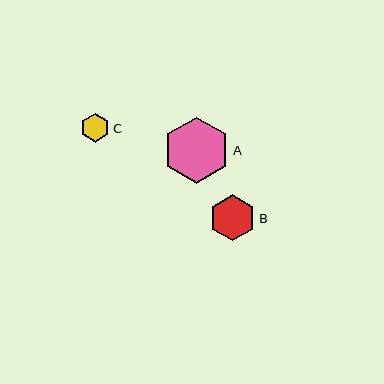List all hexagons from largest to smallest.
From largest to smallest: A, B, C.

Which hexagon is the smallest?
Hexagon C is the smallest with a size of approximately 29 pixels.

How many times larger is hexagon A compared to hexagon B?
Hexagon A is approximately 1.4 times the size of hexagon B.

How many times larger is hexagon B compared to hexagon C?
Hexagon B is approximately 1.6 times the size of hexagon C.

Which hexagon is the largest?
Hexagon A is the largest with a size of approximately 66 pixels.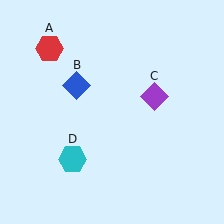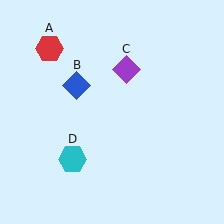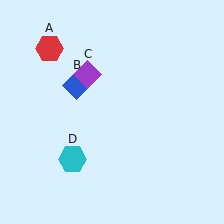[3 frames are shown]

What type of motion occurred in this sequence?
The purple diamond (object C) rotated counterclockwise around the center of the scene.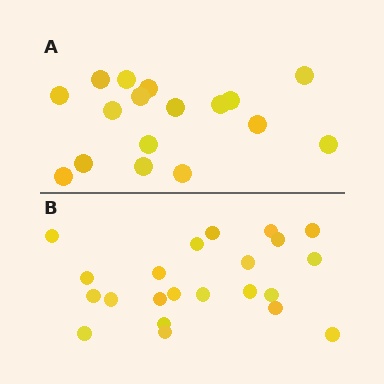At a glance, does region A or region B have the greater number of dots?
Region B (the bottom region) has more dots.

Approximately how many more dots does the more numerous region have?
Region B has about 5 more dots than region A.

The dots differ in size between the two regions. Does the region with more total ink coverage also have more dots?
No. Region A has more total ink coverage because its dots are larger, but region B actually contains more individual dots. Total area can be misleading — the number of items is what matters here.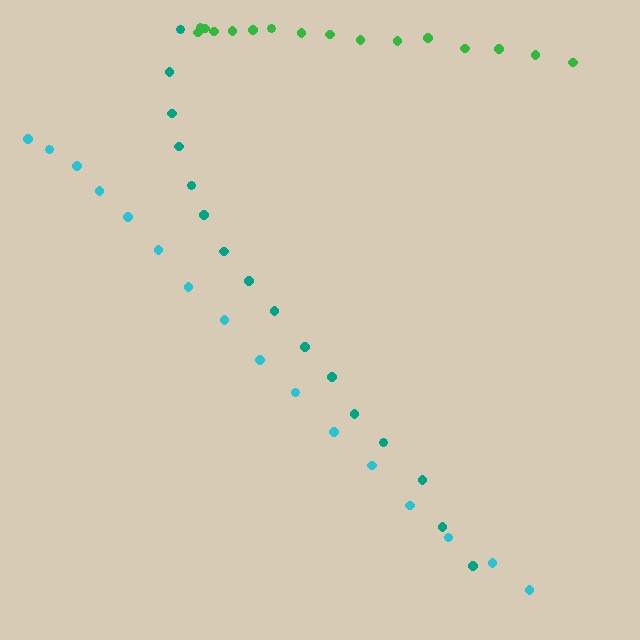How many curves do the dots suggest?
There are 3 distinct paths.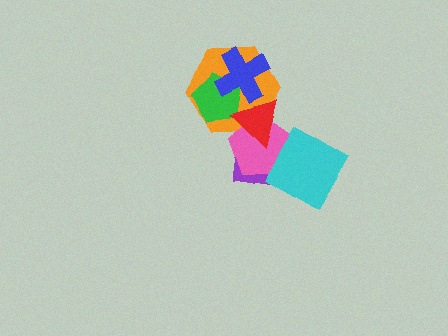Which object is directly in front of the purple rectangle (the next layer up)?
The pink pentagon is directly in front of the purple rectangle.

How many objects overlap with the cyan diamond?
2 objects overlap with the cyan diamond.